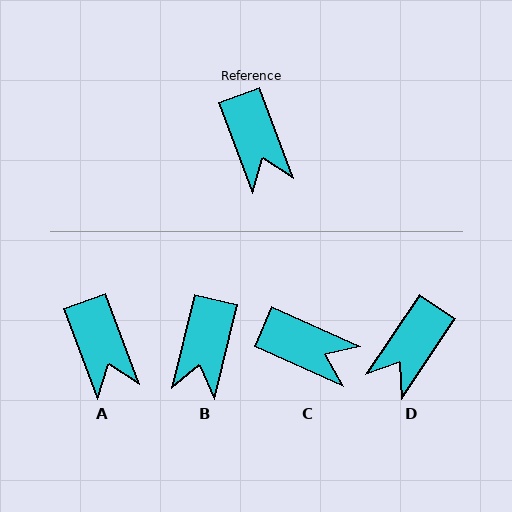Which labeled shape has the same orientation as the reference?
A.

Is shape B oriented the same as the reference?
No, it is off by about 34 degrees.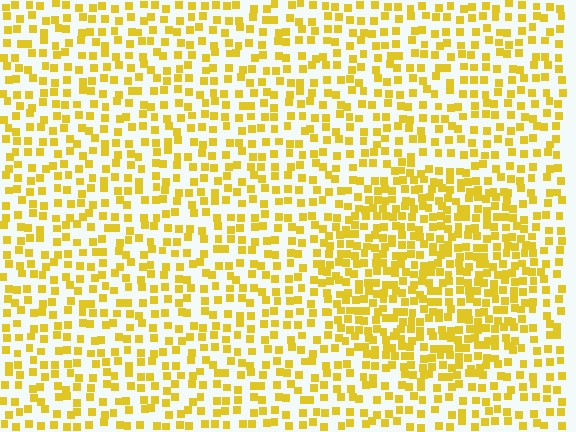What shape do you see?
I see a circle.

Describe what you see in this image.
The image contains small yellow elements arranged at two different densities. A circle-shaped region is visible where the elements are more densely packed than the surrounding area.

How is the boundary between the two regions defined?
The boundary is defined by a change in element density (approximately 1.8x ratio). All elements are the same color, size, and shape.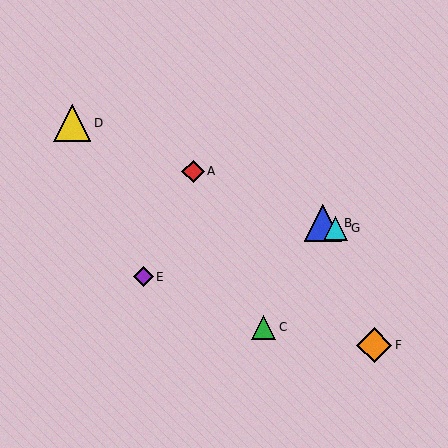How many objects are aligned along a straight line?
4 objects (A, B, D, G) are aligned along a straight line.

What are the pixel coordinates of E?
Object E is at (143, 277).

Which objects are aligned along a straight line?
Objects A, B, D, G are aligned along a straight line.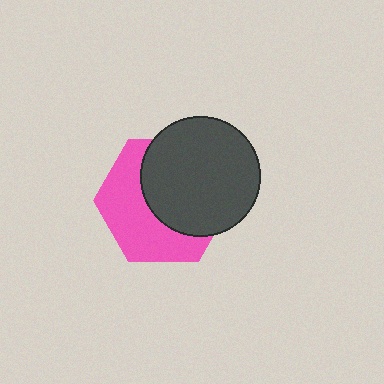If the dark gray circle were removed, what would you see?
You would see the complete pink hexagon.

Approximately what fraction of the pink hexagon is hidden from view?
Roughly 52% of the pink hexagon is hidden behind the dark gray circle.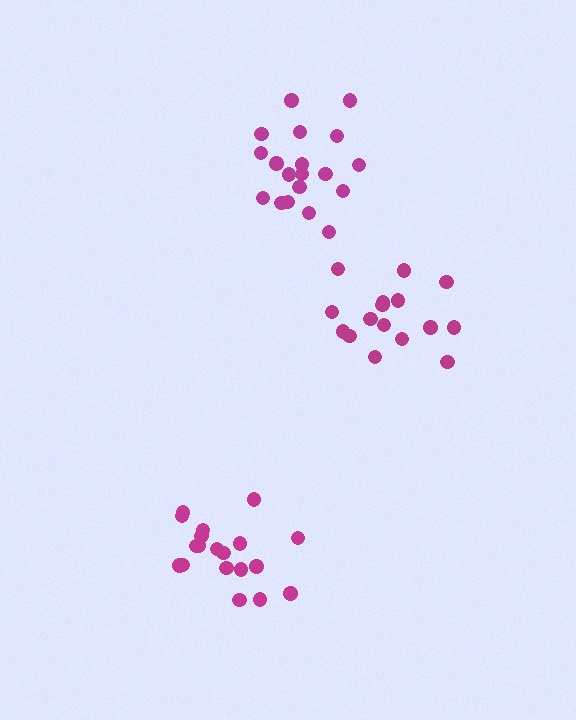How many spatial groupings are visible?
There are 3 spatial groupings.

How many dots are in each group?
Group 1: 19 dots, Group 2: 16 dots, Group 3: 19 dots (54 total).